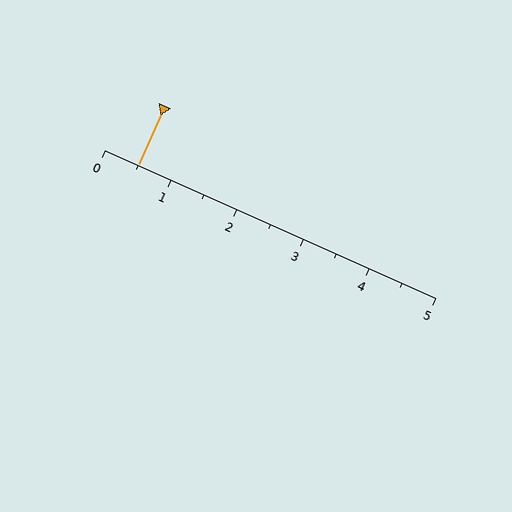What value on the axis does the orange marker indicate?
The marker indicates approximately 0.5.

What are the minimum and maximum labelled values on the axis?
The axis runs from 0 to 5.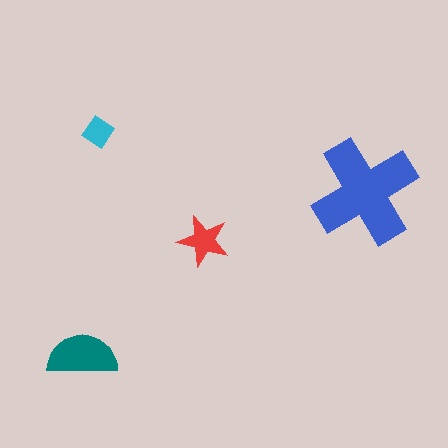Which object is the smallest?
The cyan diamond.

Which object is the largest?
The blue cross.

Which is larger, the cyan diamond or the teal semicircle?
The teal semicircle.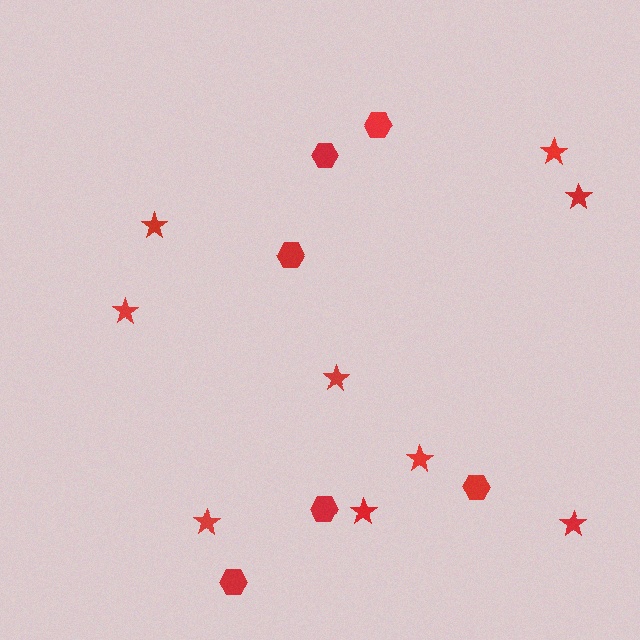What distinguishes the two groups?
There are 2 groups: one group of hexagons (6) and one group of stars (9).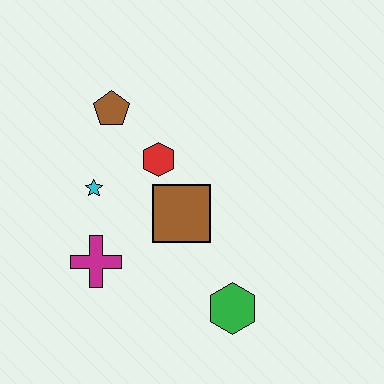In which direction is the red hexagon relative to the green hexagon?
The red hexagon is above the green hexagon.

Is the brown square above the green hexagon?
Yes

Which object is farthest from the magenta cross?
The brown pentagon is farthest from the magenta cross.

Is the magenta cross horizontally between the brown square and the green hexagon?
No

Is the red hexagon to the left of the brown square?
Yes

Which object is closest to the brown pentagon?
The red hexagon is closest to the brown pentagon.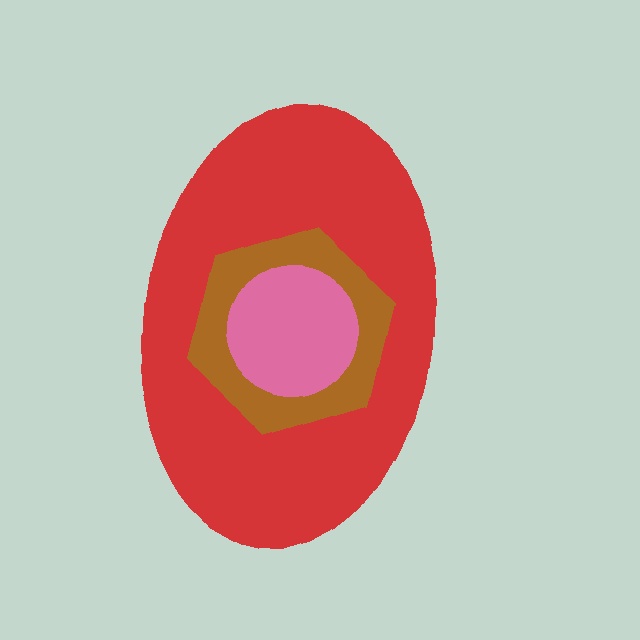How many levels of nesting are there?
3.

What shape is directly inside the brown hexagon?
The pink circle.